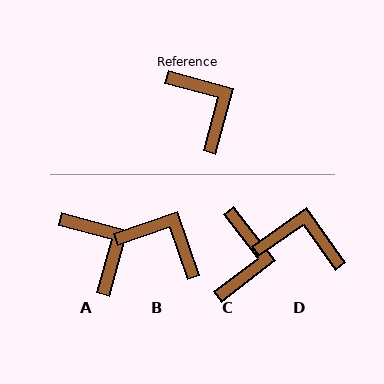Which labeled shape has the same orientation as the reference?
A.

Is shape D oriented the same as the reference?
No, it is off by about 51 degrees.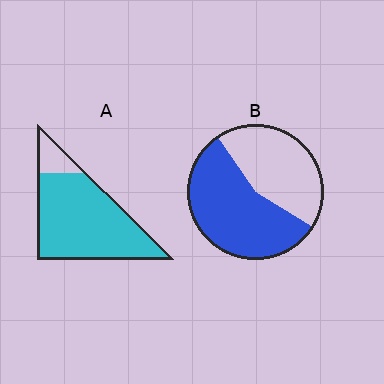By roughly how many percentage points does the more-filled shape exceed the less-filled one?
By roughly 30 percentage points (A over B).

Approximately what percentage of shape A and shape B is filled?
A is approximately 85% and B is approximately 55%.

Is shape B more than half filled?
Yes.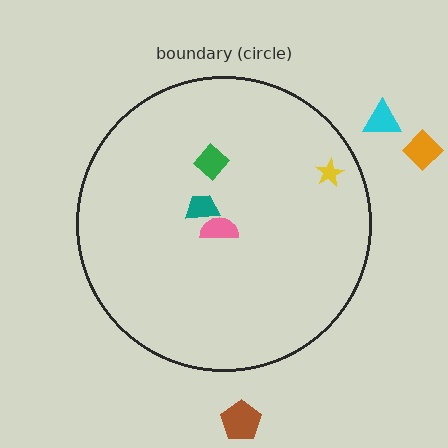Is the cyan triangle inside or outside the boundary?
Outside.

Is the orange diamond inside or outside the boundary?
Outside.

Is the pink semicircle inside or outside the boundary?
Inside.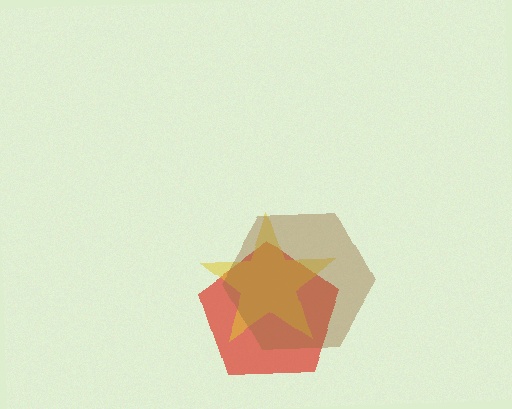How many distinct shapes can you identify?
There are 3 distinct shapes: a red pentagon, a yellow star, a brown hexagon.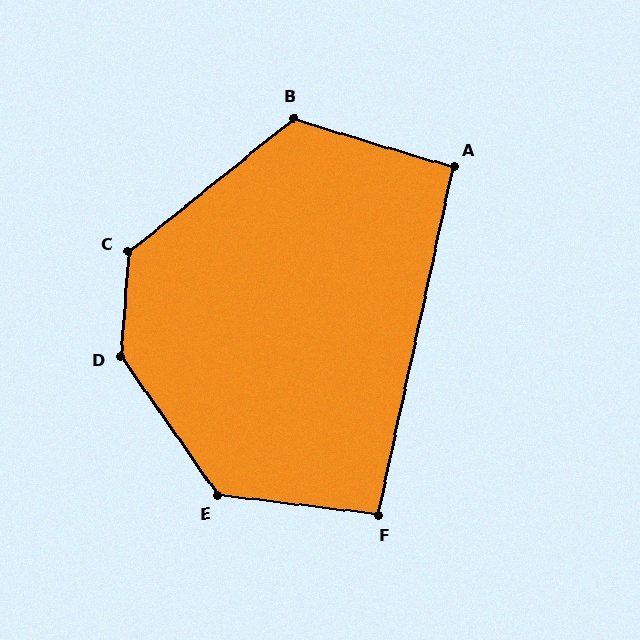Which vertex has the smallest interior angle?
A, at approximately 95 degrees.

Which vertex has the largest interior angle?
D, at approximately 140 degrees.